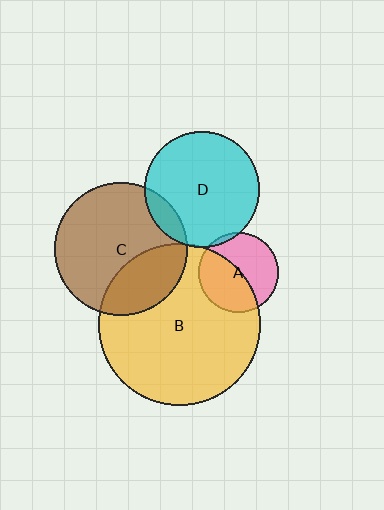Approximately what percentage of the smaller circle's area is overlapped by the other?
Approximately 30%.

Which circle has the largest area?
Circle B (yellow).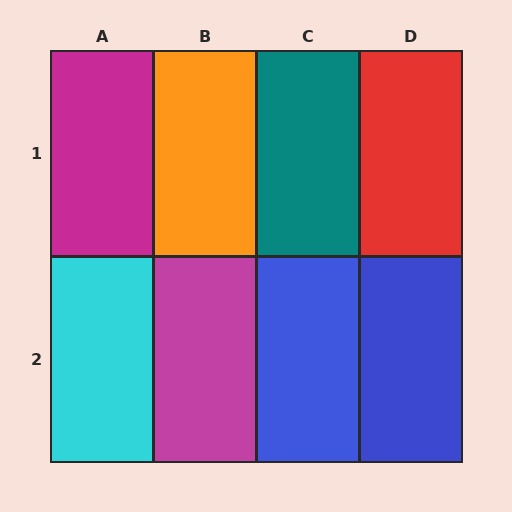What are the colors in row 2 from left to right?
Cyan, magenta, blue, blue.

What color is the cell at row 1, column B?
Orange.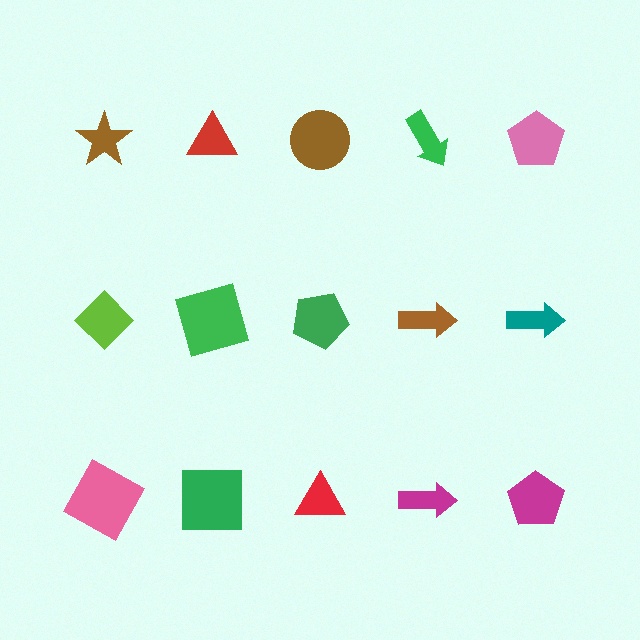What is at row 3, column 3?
A red triangle.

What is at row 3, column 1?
A pink square.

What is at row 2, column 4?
A brown arrow.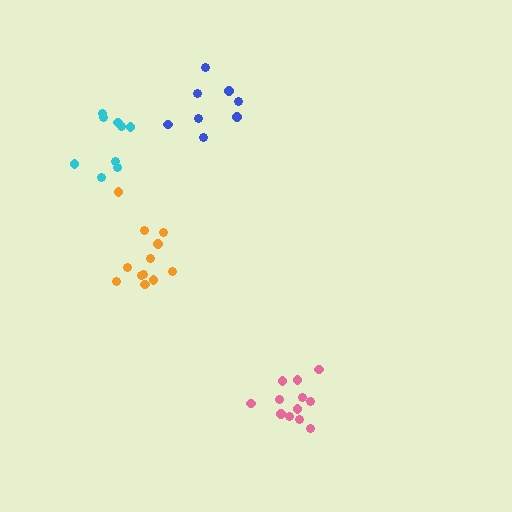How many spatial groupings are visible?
There are 4 spatial groupings.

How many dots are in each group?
Group 1: 12 dots, Group 2: 12 dots, Group 3: 8 dots, Group 4: 9 dots (41 total).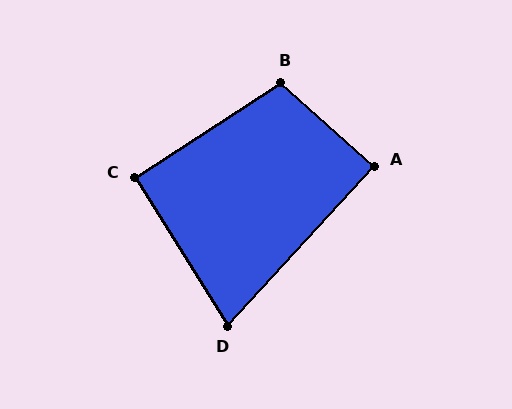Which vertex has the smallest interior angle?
D, at approximately 75 degrees.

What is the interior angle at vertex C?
Approximately 91 degrees (approximately right).